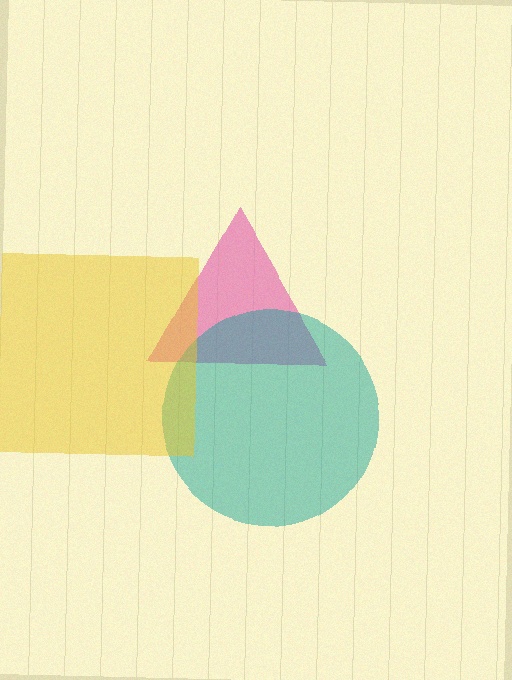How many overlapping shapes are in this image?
There are 3 overlapping shapes in the image.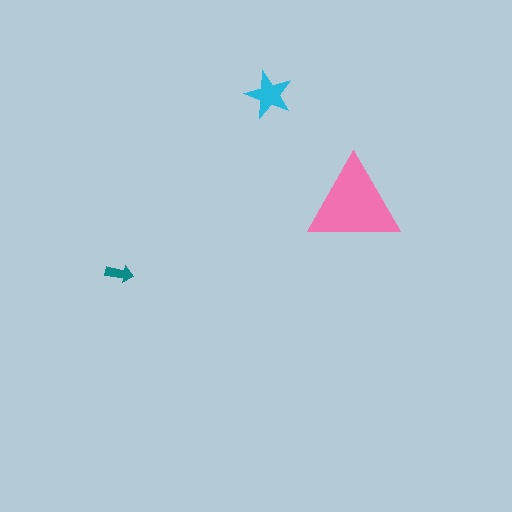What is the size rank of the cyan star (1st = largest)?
2nd.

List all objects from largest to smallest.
The pink triangle, the cyan star, the teal arrow.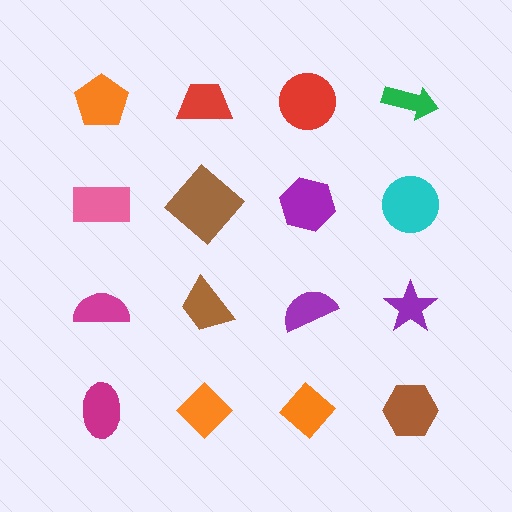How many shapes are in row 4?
4 shapes.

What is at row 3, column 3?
A purple semicircle.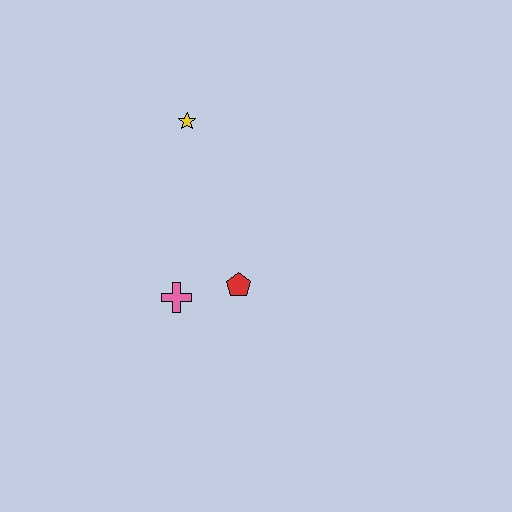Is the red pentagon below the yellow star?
Yes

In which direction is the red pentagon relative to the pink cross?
The red pentagon is to the right of the pink cross.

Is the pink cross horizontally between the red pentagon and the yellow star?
No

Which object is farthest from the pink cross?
The yellow star is farthest from the pink cross.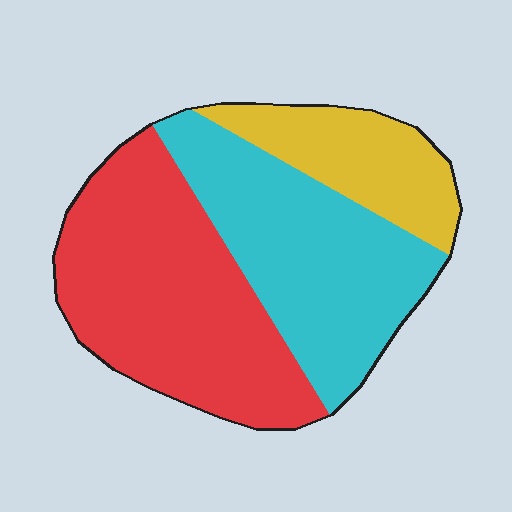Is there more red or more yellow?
Red.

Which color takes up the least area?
Yellow, at roughly 20%.